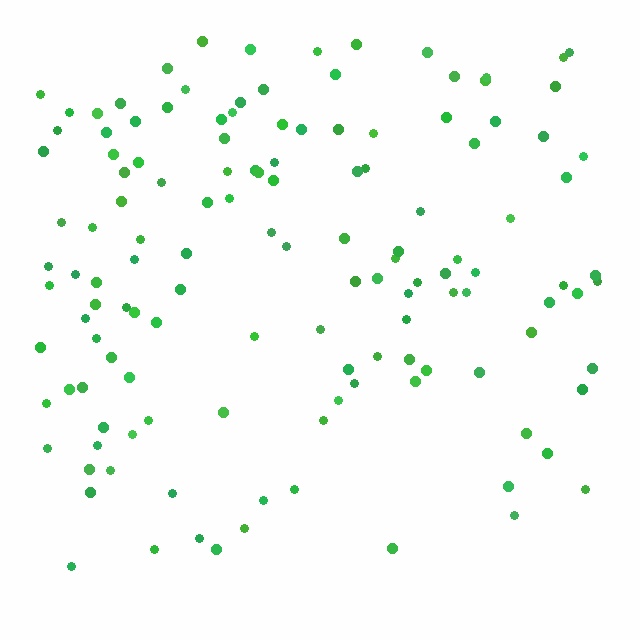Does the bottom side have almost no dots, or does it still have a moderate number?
Still a moderate number, just noticeably fewer than the top.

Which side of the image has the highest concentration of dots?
The top.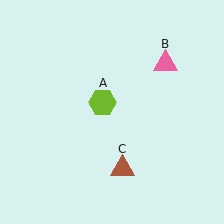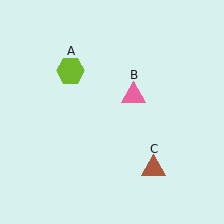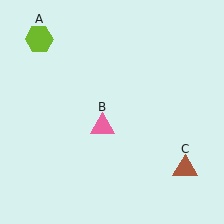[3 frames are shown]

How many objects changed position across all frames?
3 objects changed position: lime hexagon (object A), pink triangle (object B), brown triangle (object C).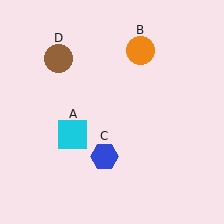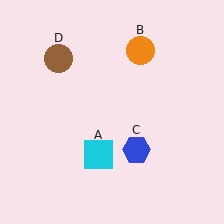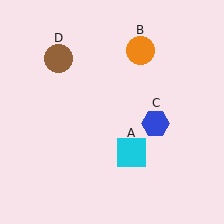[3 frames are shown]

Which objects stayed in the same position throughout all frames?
Orange circle (object B) and brown circle (object D) remained stationary.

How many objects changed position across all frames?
2 objects changed position: cyan square (object A), blue hexagon (object C).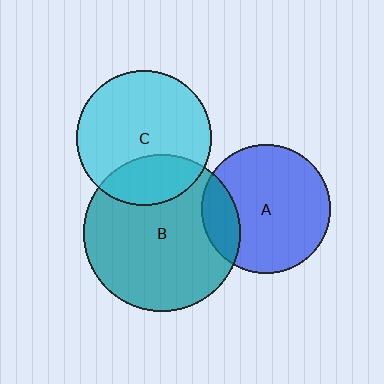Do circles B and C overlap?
Yes.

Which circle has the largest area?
Circle B (teal).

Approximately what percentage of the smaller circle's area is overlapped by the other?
Approximately 25%.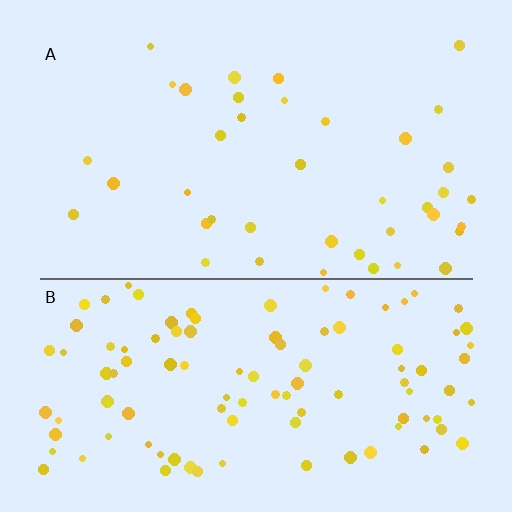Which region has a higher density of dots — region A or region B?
B (the bottom).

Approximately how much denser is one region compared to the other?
Approximately 2.6× — region B over region A.